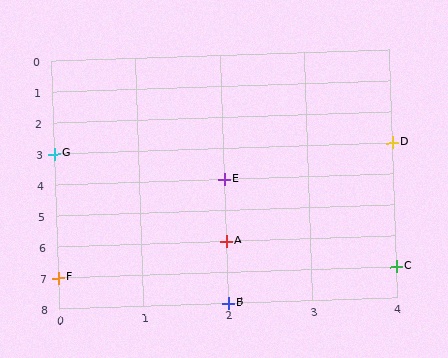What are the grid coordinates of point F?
Point F is at grid coordinates (0, 7).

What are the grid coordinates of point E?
Point E is at grid coordinates (2, 4).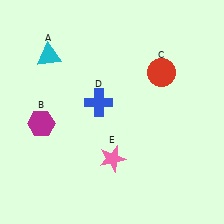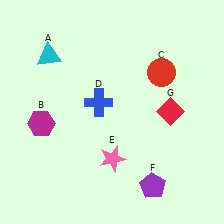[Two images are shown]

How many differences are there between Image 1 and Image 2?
There are 2 differences between the two images.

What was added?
A purple pentagon (F), a red diamond (G) were added in Image 2.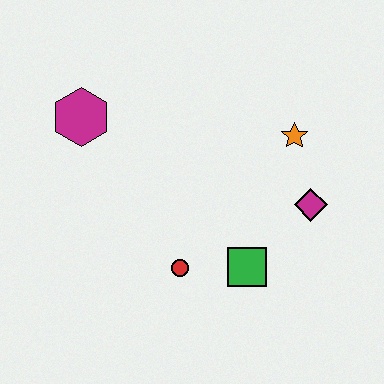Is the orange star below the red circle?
No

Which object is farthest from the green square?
The magenta hexagon is farthest from the green square.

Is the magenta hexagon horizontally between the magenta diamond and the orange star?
No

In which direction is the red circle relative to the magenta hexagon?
The red circle is below the magenta hexagon.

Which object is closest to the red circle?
The green square is closest to the red circle.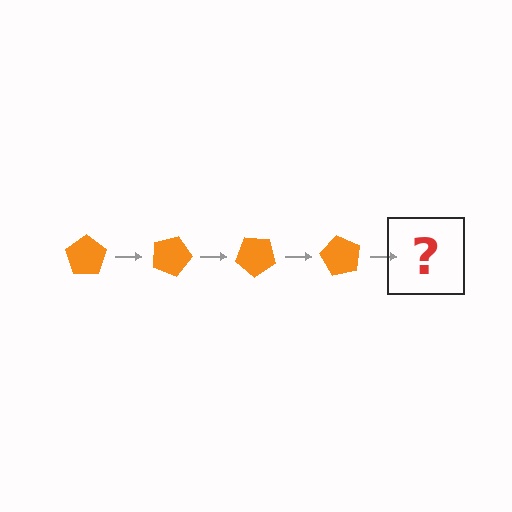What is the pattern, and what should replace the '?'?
The pattern is that the pentagon rotates 20 degrees each step. The '?' should be an orange pentagon rotated 80 degrees.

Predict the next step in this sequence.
The next step is an orange pentagon rotated 80 degrees.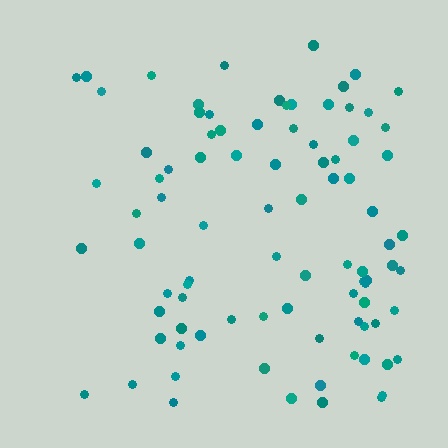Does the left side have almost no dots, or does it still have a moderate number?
Still a moderate number, just noticeably fewer than the right.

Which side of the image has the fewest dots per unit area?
The left.